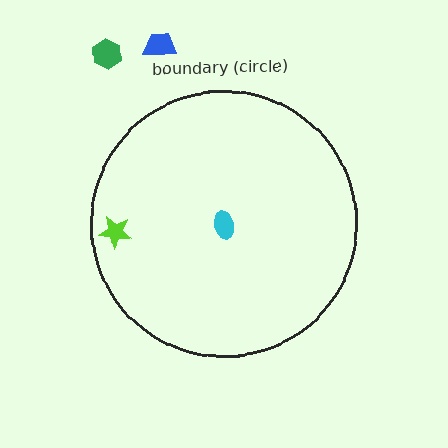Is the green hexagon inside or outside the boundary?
Outside.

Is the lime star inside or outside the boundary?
Inside.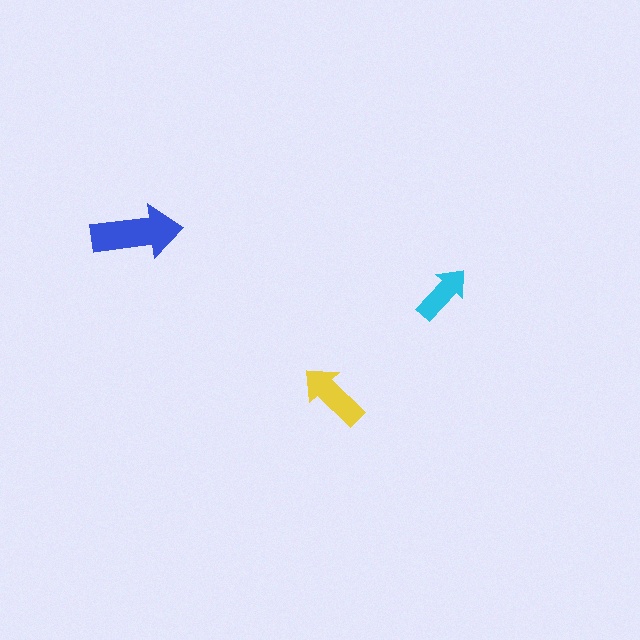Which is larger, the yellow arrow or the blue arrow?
The blue one.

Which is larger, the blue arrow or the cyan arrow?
The blue one.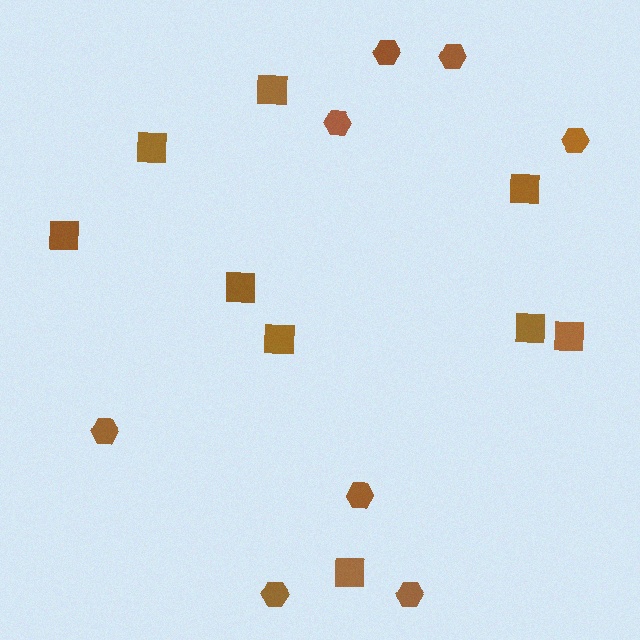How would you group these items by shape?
There are 2 groups: one group of hexagons (8) and one group of squares (9).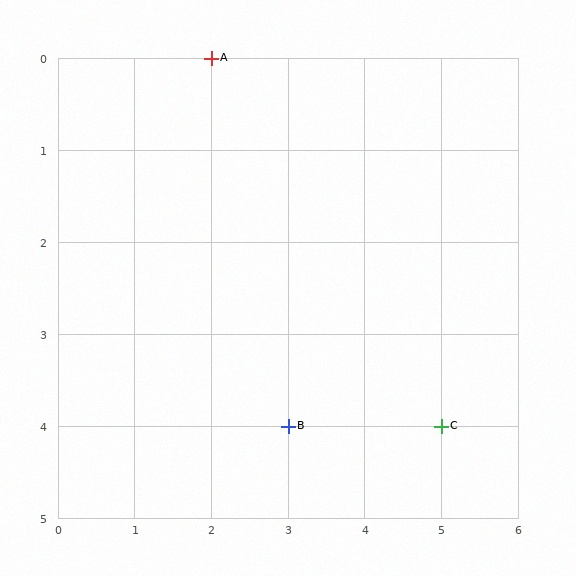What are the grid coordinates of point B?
Point B is at grid coordinates (3, 4).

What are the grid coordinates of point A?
Point A is at grid coordinates (2, 0).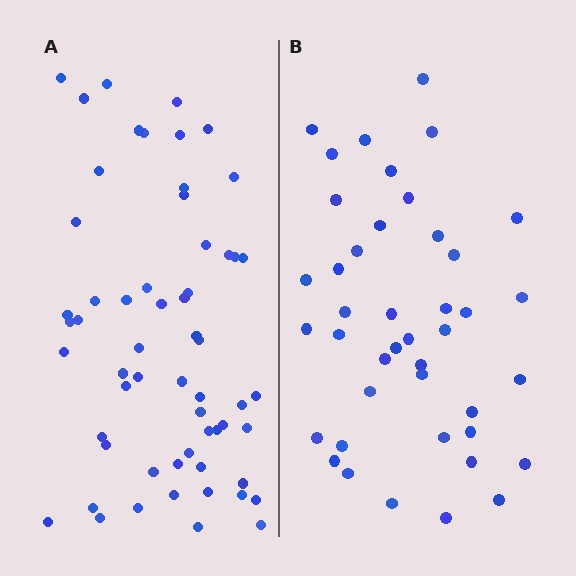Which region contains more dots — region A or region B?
Region A (the left region) has more dots.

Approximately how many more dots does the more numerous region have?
Region A has approximately 15 more dots than region B.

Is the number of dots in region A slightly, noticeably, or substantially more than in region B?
Region A has noticeably more, but not dramatically so. The ratio is roughly 1.4 to 1.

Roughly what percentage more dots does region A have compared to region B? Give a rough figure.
About 40% more.